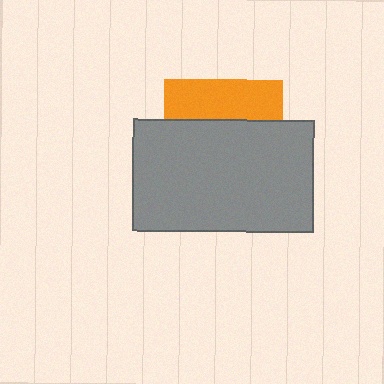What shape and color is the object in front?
The object in front is a gray rectangle.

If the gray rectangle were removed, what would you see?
You would see the complete orange square.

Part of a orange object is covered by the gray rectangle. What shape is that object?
It is a square.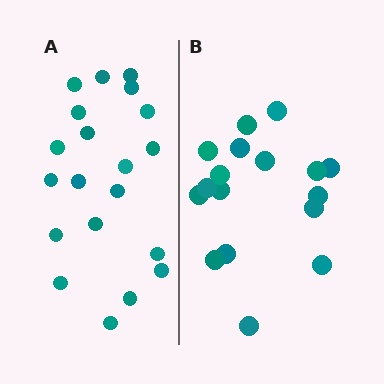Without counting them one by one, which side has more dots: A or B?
Region A (the left region) has more dots.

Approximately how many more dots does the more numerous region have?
Region A has just a few more — roughly 2 or 3 more dots than region B.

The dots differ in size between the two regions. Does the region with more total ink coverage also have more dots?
No. Region B has more total ink coverage because its dots are larger, but region A actually contains more individual dots. Total area can be misleading — the number of items is what matters here.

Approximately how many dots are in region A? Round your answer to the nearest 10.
About 20 dots.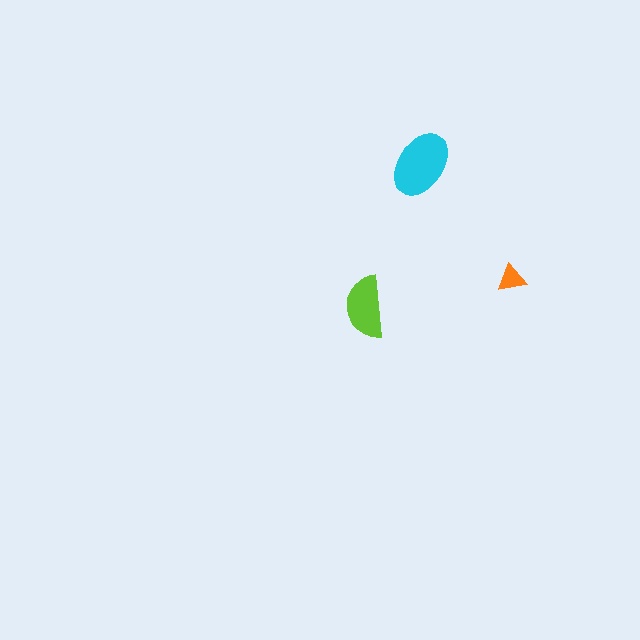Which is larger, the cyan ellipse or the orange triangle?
The cyan ellipse.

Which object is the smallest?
The orange triangle.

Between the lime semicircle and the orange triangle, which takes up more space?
The lime semicircle.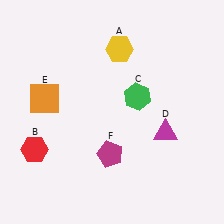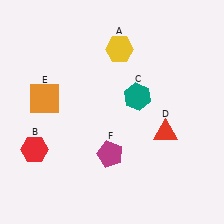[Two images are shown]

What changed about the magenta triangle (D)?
In Image 1, D is magenta. In Image 2, it changed to red.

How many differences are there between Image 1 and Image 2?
There are 2 differences between the two images.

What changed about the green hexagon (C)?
In Image 1, C is green. In Image 2, it changed to teal.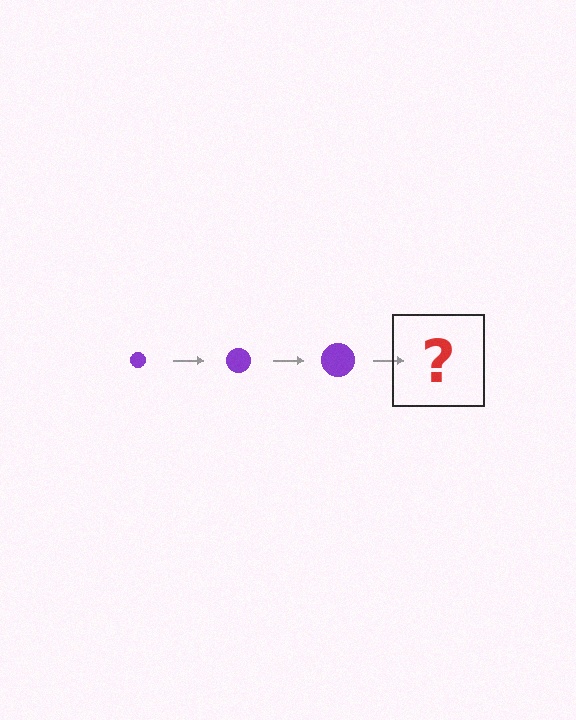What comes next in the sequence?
The next element should be a purple circle, larger than the previous one.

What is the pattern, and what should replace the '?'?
The pattern is that the circle gets progressively larger each step. The '?' should be a purple circle, larger than the previous one.